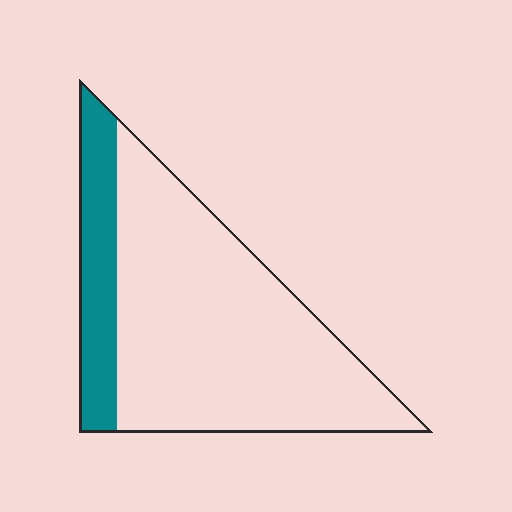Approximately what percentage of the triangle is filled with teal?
Approximately 20%.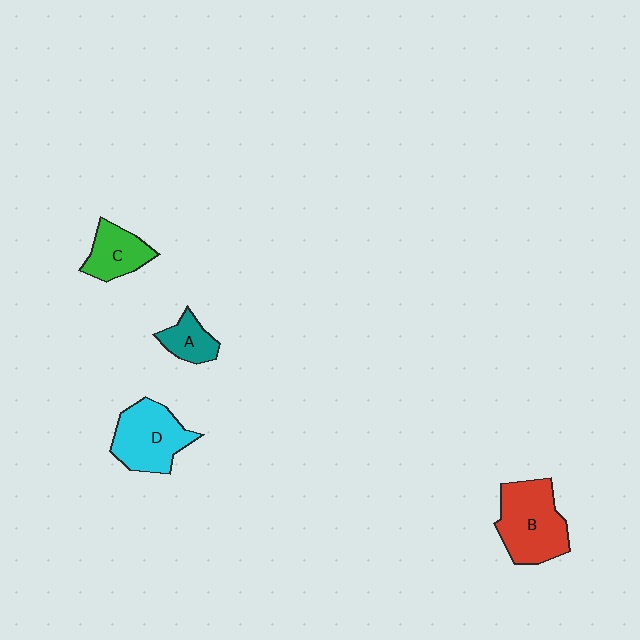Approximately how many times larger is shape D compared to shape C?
Approximately 1.5 times.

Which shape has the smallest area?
Shape A (teal).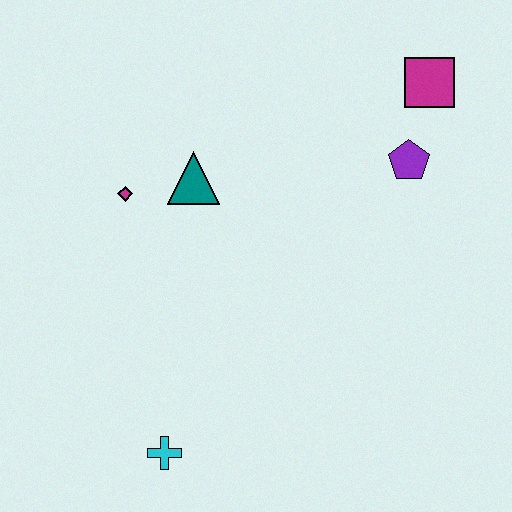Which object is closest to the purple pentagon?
The magenta square is closest to the purple pentagon.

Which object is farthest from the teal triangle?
The cyan cross is farthest from the teal triangle.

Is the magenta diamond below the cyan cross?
No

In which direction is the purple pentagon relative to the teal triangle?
The purple pentagon is to the right of the teal triangle.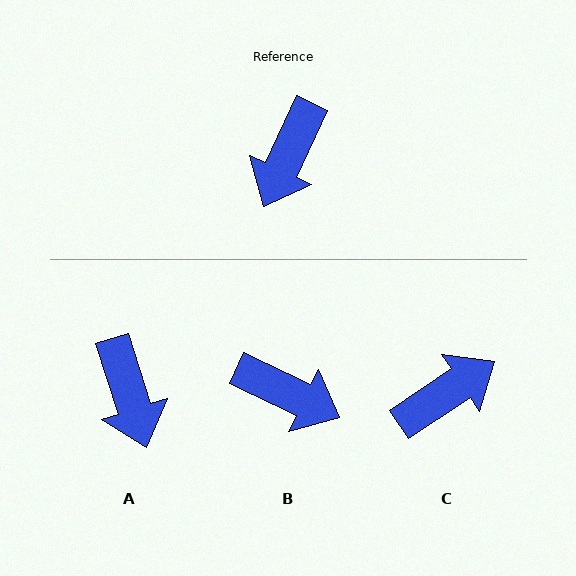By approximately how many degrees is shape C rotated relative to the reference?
Approximately 149 degrees counter-clockwise.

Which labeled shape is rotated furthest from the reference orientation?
C, about 149 degrees away.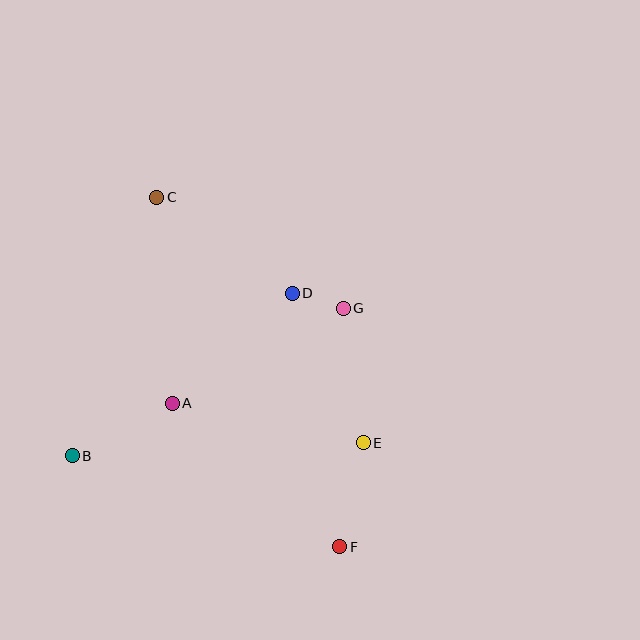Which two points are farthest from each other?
Points C and F are farthest from each other.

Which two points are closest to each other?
Points D and G are closest to each other.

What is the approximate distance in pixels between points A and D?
The distance between A and D is approximately 163 pixels.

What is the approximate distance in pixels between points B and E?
The distance between B and E is approximately 291 pixels.